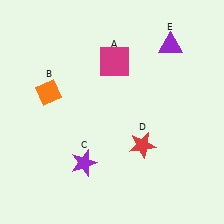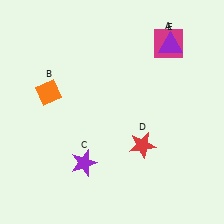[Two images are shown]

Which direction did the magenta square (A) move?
The magenta square (A) moved right.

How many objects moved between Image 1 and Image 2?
1 object moved between the two images.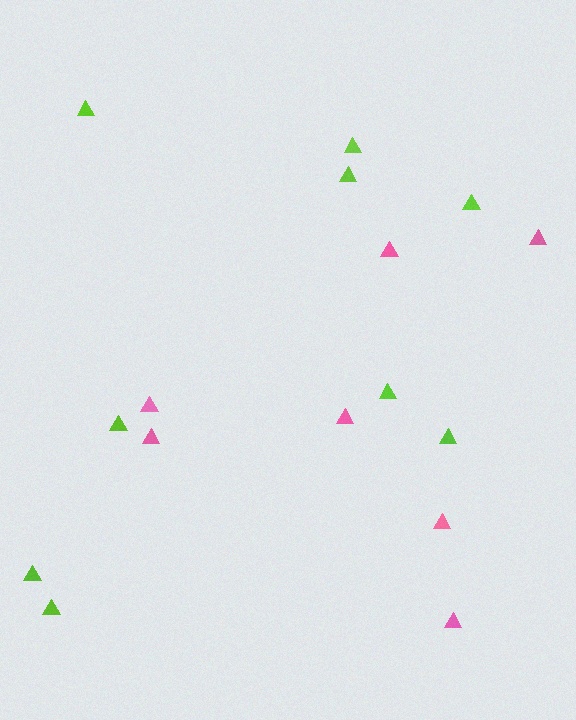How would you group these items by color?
There are 2 groups: one group of lime triangles (9) and one group of pink triangles (7).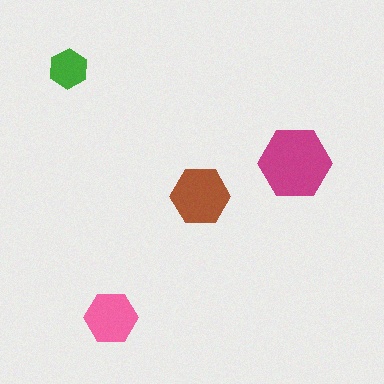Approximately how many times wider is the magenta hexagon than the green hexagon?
About 2 times wider.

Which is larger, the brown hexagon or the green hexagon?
The brown one.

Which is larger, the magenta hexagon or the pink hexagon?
The magenta one.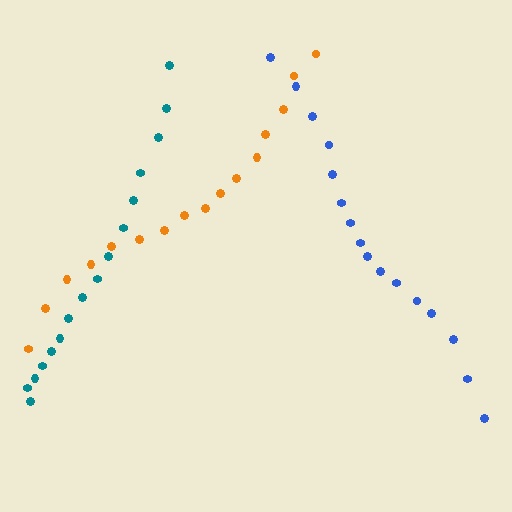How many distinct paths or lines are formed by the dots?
There are 3 distinct paths.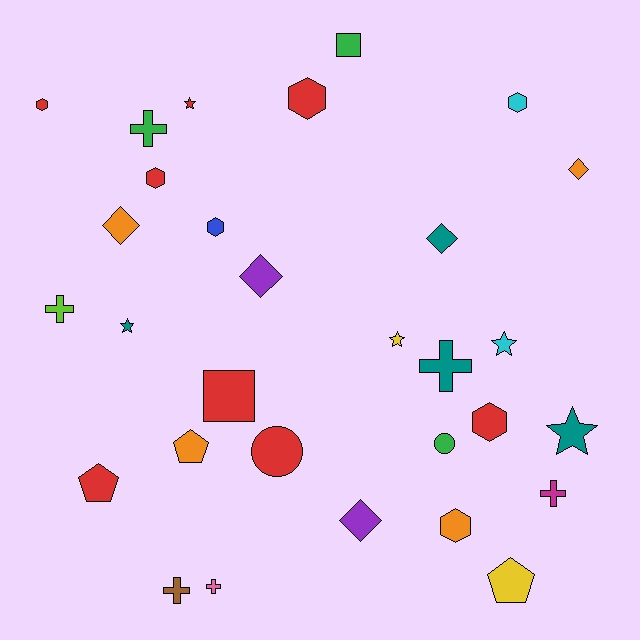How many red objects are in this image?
There are 8 red objects.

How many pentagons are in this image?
There are 3 pentagons.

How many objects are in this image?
There are 30 objects.